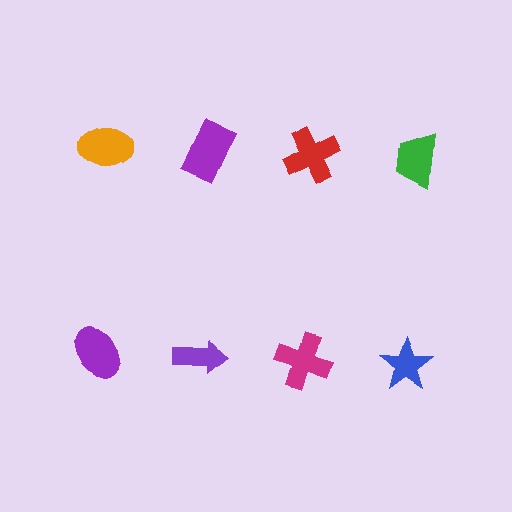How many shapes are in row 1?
4 shapes.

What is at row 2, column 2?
A purple arrow.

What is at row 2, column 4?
A blue star.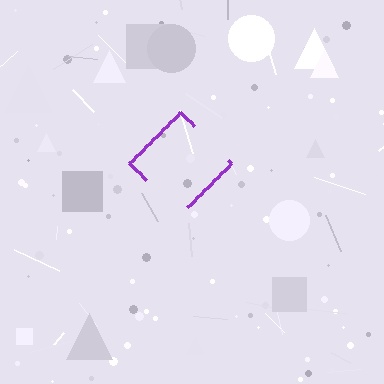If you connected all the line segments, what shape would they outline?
They would outline a diamond.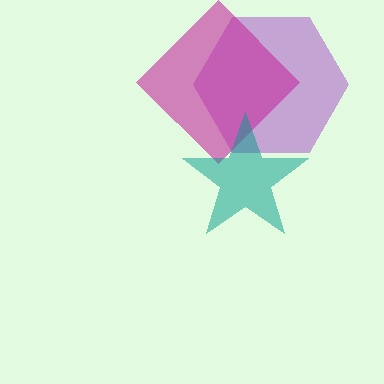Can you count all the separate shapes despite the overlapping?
Yes, there are 3 separate shapes.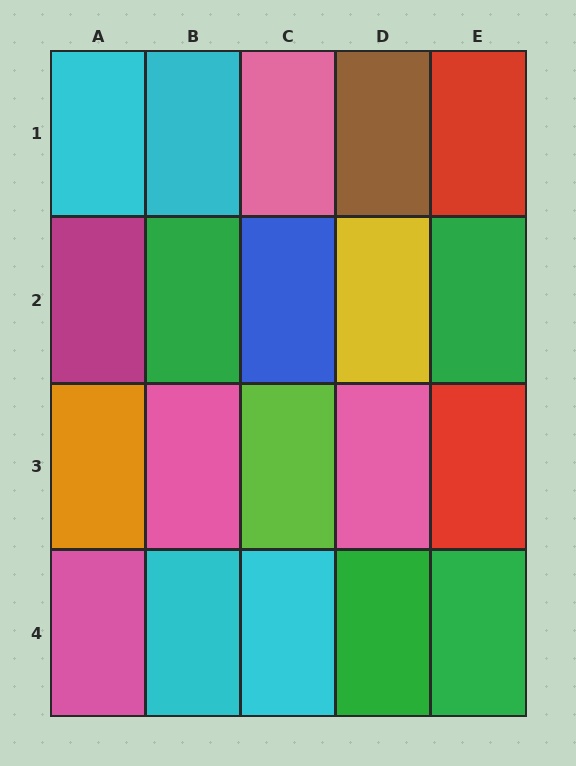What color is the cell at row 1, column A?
Cyan.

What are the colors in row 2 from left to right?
Magenta, green, blue, yellow, green.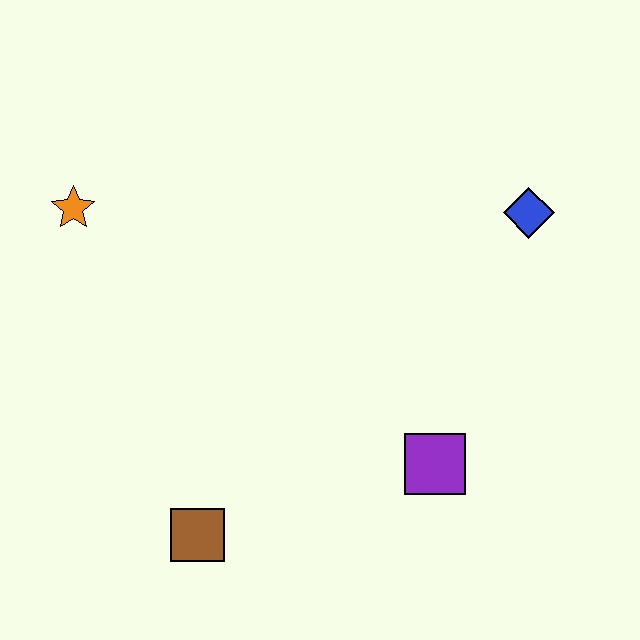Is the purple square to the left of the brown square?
No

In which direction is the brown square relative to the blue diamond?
The brown square is to the left of the blue diamond.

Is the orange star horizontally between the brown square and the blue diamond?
No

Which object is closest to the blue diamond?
The purple square is closest to the blue diamond.